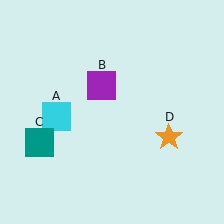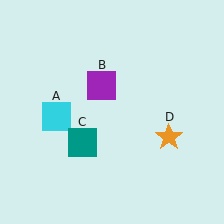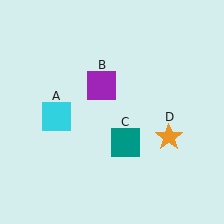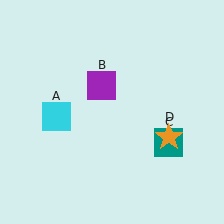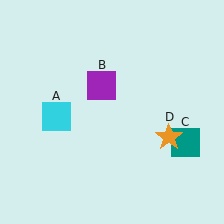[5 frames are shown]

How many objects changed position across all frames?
1 object changed position: teal square (object C).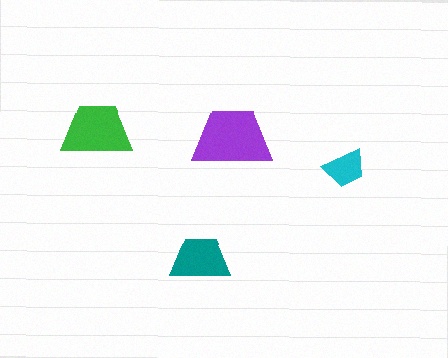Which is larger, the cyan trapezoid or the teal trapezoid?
The teal one.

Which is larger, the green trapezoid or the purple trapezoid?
The purple one.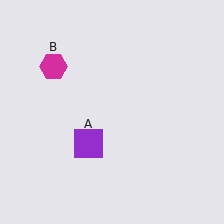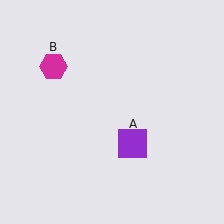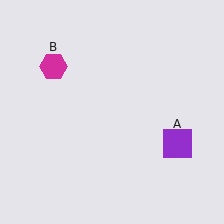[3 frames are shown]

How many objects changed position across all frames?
1 object changed position: purple square (object A).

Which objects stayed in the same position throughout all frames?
Magenta hexagon (object B) remained stationary.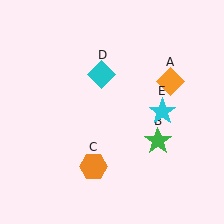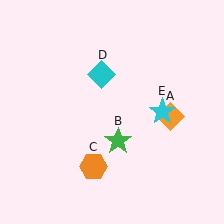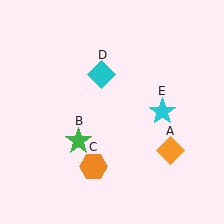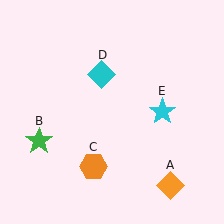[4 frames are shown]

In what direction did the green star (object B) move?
The green star (object B) moved left.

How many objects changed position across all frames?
2 objects changed position: orange diamond (object A), green star (object B).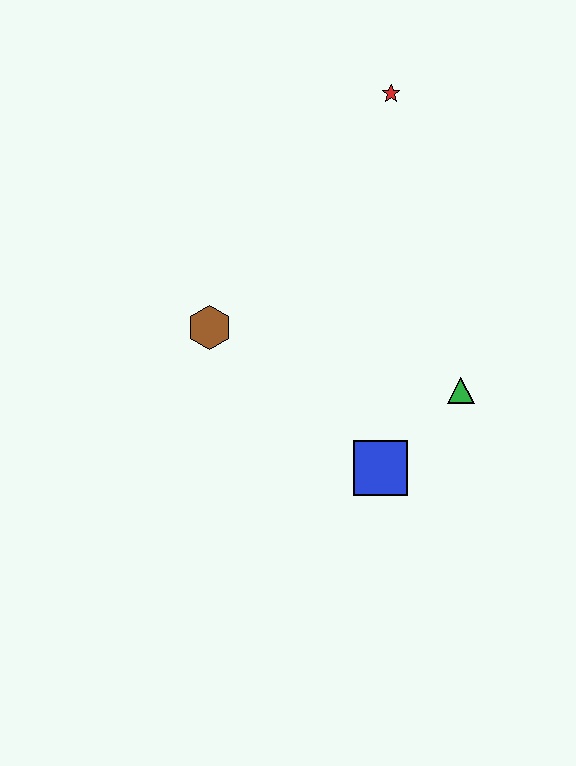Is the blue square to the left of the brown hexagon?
No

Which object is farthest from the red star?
The blue square is farthest from the red star.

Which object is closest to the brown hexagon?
The blue square is closest to the brown hexagon.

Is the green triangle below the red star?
Yes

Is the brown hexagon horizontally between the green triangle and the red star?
No